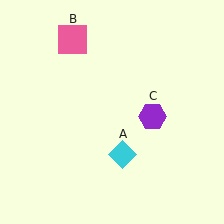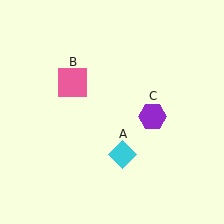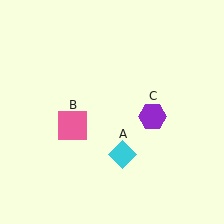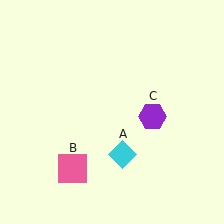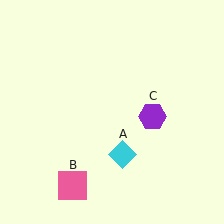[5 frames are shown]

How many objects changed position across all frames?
1 object changed position: pink square (object B).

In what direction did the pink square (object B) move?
The pink square (object B) moved down.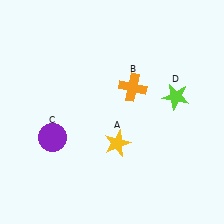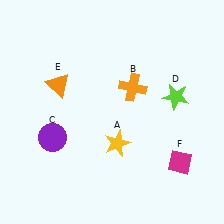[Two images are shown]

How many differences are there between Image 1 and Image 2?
There are 2 differences between the two images.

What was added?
An orange triangle (E), a magenta diamond (F) were added in Image 2.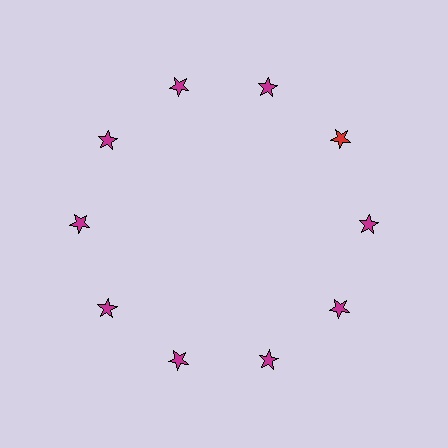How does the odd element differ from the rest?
It has a different color: red instead of magenta.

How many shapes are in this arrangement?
There are 10 shapes arranged in a ring pattern.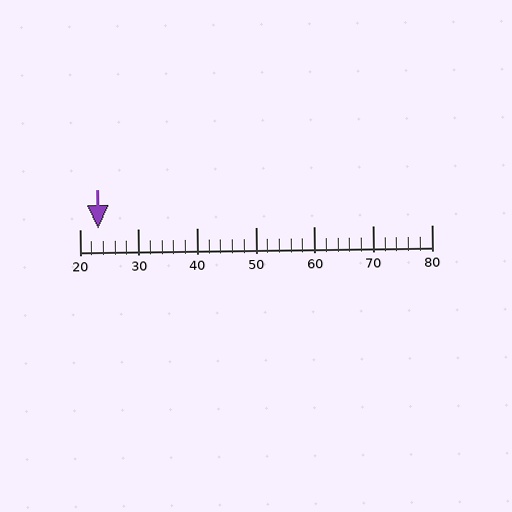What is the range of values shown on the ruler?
The ruler shows values from 20 to 80.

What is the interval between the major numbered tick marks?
The major tick marks are spaced 10 units apart.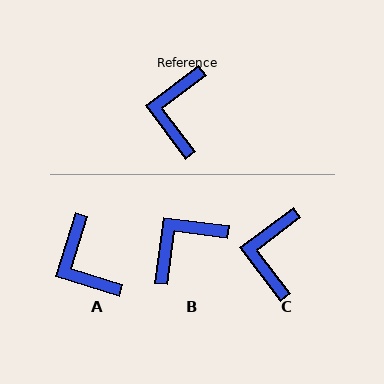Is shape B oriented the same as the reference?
No, it is off by about 44 degrees.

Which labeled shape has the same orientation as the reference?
C.